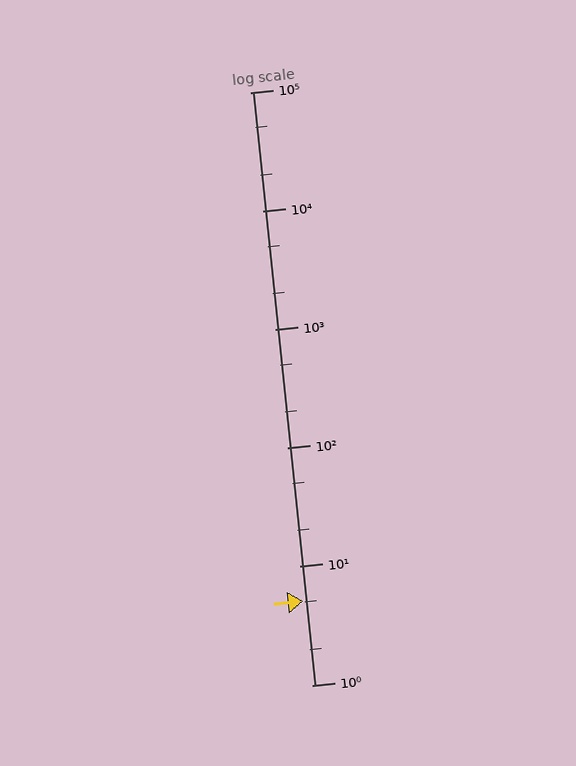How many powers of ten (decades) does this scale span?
The scale spans 5 decades, from 1 to 100000.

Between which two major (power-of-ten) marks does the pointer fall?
The pointer is between 1 and 10.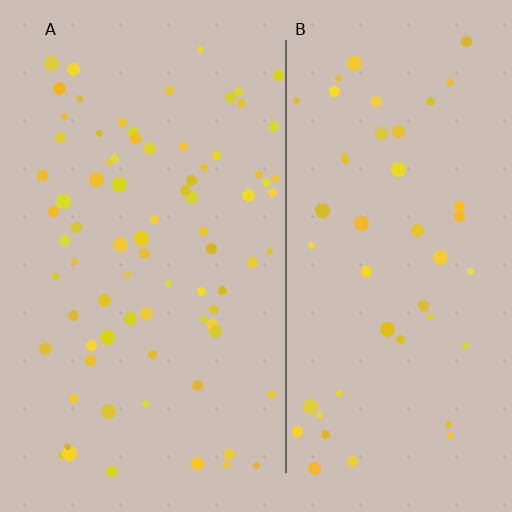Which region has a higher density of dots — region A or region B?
A (the left).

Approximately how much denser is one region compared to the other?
Approximately 1.6× — region A over region B.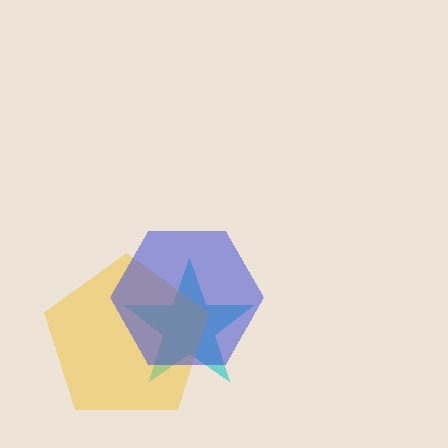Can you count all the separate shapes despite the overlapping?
Yes, there are 3 separate shapes.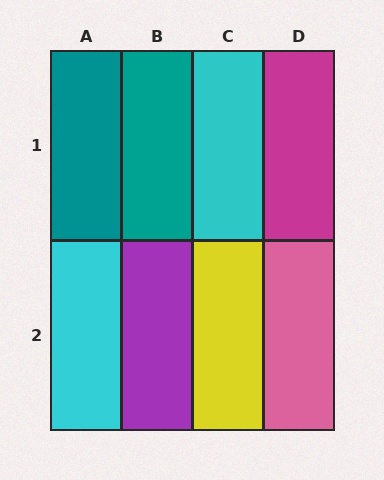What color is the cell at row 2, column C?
Yellow.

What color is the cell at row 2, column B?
Purple.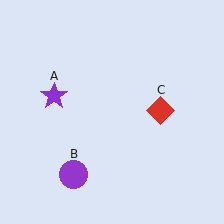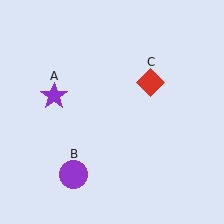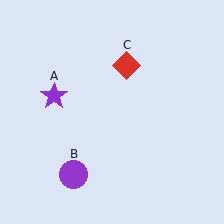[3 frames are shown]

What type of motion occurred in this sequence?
The red diamond (object C) rotated counterclockwise around the center of the scene.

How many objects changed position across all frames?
1 object changed position: red diamond (object C).